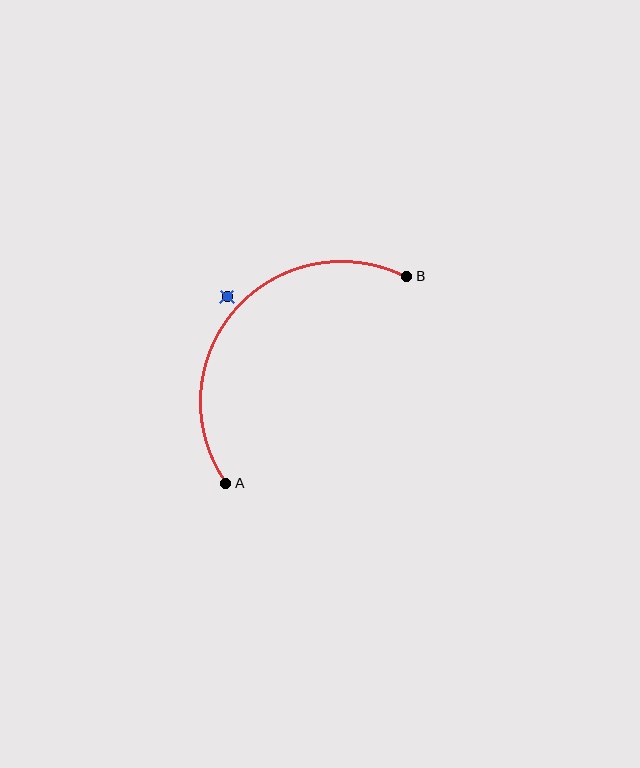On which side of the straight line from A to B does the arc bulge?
The arc bulges above and to the left of the straight line connecting A and B.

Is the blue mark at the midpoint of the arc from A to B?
No — the blue mark does not lie on the arc at all. It sits slightly outside the curve.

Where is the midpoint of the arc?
The arc midpoint is the point on the curve farthest from the straight line joining A and B. It sits above and to the left of that line.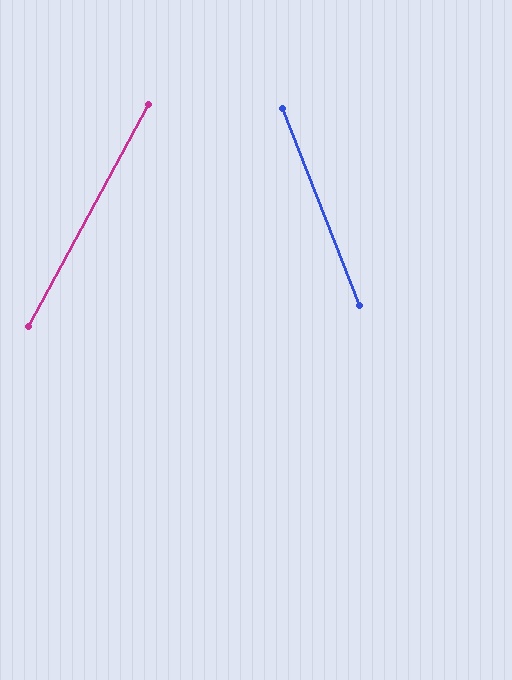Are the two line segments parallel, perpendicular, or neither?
Neither parallel nor perpendicular — they differ by about 50°.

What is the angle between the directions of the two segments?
Approximately 50 degrees.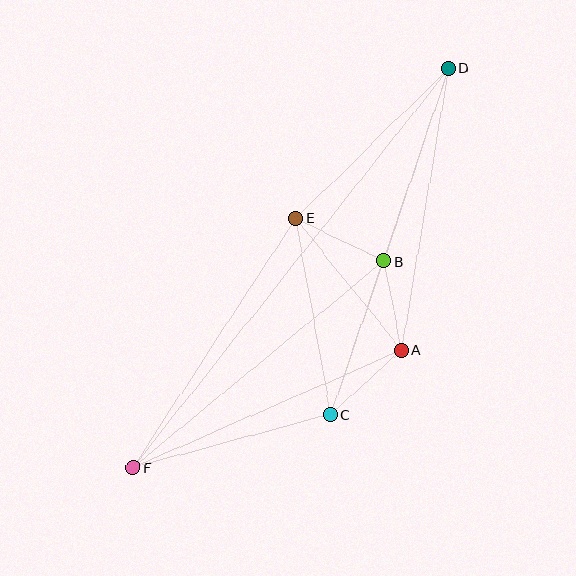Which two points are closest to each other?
Points A and B are closest to each other.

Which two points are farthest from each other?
Points D and F are farthest from each other.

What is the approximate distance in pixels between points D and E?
The distance between D and E is approximately 214 pixels.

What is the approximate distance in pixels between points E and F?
The distance between E and F is approximately 298 pixels.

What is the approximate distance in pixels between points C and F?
The distance between C and F is approximately 204 pixels.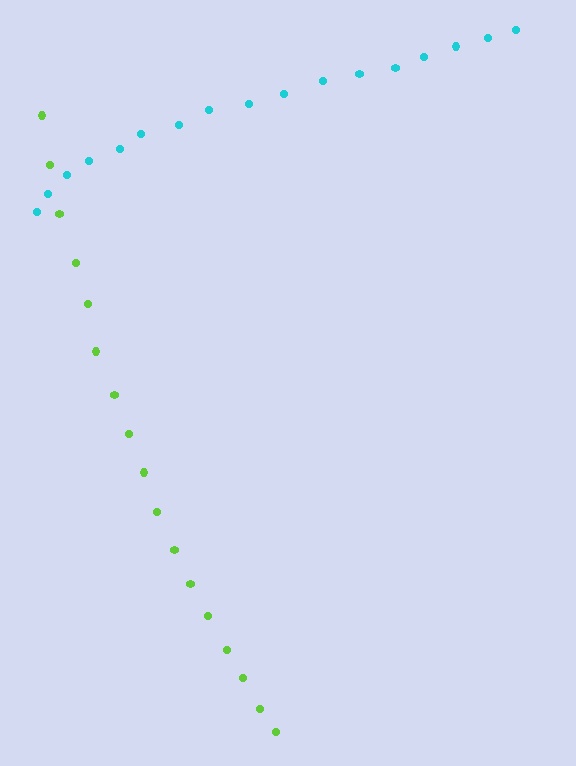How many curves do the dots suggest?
There are 2 distinct paths.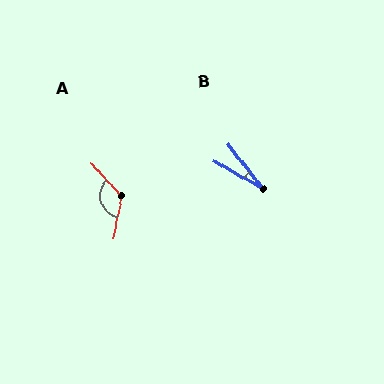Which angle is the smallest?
B, at approximately 22 degrees.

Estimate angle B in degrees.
Approximately 22 degrees.